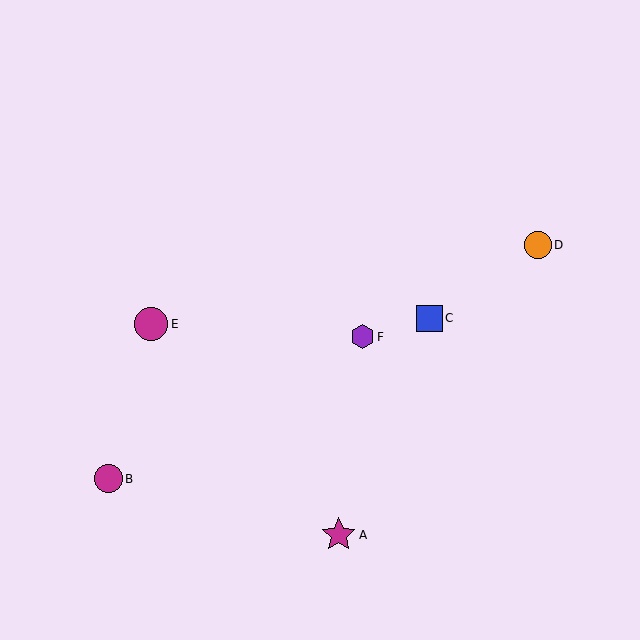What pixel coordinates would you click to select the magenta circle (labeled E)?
Click at (151, 324) to select the magenta circle E.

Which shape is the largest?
The magenta star (labeled A) is the largest.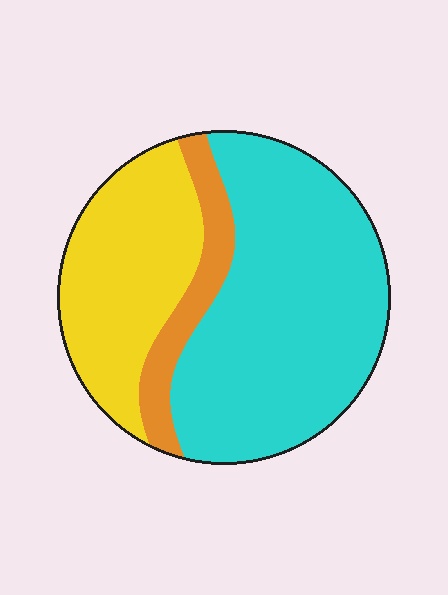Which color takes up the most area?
Cyan, at roughly 60%.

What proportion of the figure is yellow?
Yellow covers roughly 30% of the figure.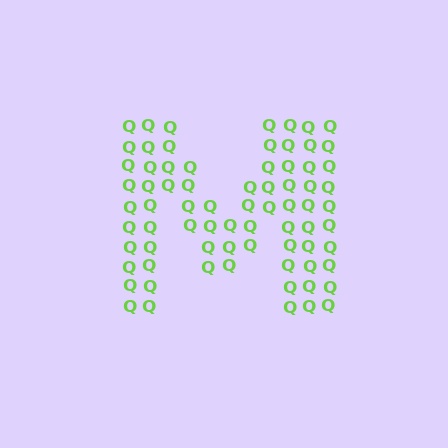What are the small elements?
The small elements are letter Q's.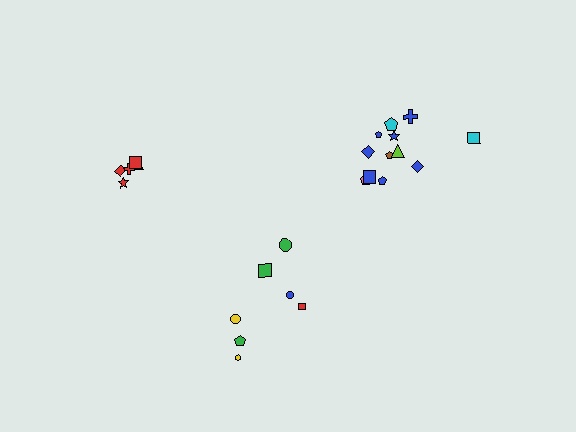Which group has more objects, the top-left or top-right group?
The top-right group.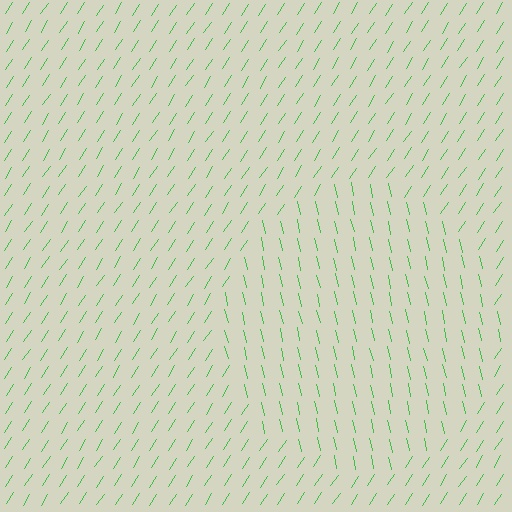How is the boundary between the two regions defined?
The boundary is defined purely by a change in line orientation (approximately 45 degrees difference). All lines are the same color and thickness.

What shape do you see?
I see a circle.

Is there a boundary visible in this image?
Yes, there is a texture boundary formed by a change in line orientation.